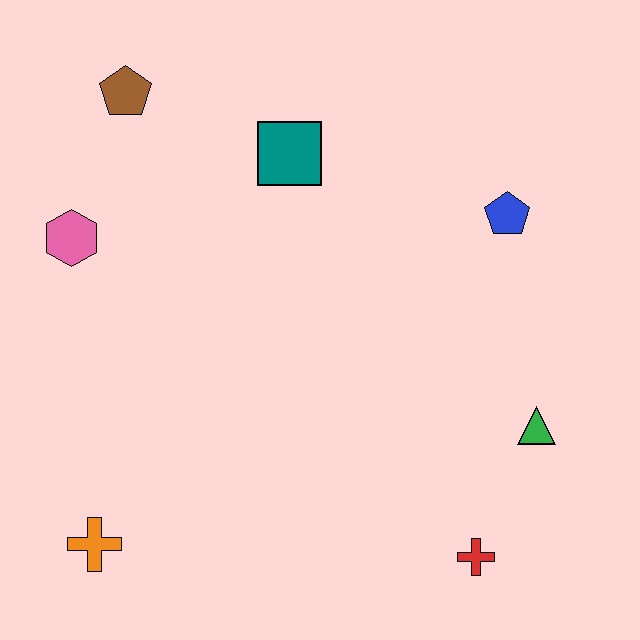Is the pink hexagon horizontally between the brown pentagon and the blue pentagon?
No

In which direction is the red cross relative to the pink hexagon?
The red cross is to the right of the pink hexagon.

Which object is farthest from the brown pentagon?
The red cross is farthest from the brown pentagon.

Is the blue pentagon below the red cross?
No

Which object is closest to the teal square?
The brown pentagon is closest to the teal square.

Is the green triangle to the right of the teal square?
Yes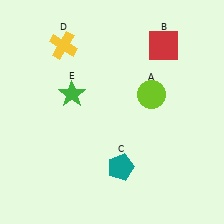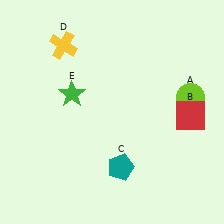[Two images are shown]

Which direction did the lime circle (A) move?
The lime circle (A) moved right.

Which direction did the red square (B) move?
The red square (B) moved down.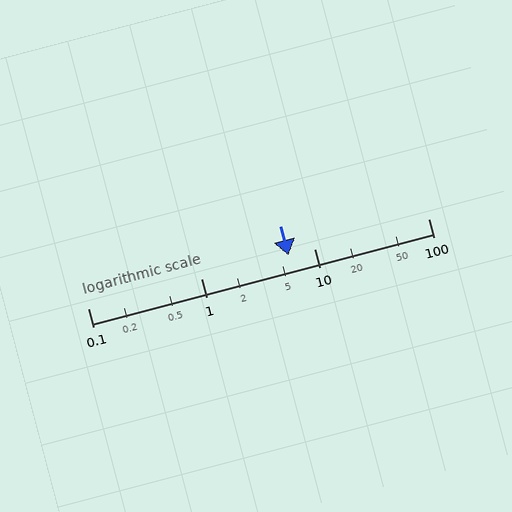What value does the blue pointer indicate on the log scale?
The pointer indicates approximately 5.9.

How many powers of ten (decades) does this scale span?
The scale spans 3 decades, from 0.1 to 100.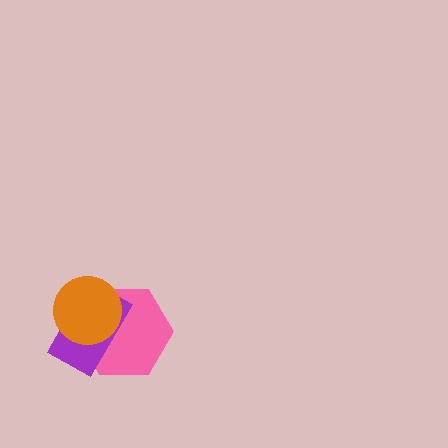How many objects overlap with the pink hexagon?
2 objects overlap with the pink hexagon.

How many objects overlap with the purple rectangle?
2 objects overlap with the purple rectangle.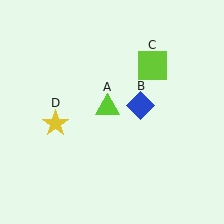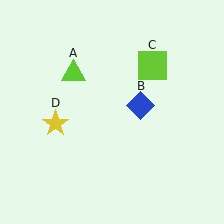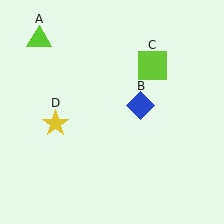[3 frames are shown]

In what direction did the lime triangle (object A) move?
The lime triangle (object A) moved up and to the left.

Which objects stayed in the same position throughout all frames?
Blue diamond (object B) and lime square (object C) and yellow star (object D) remained stationary.